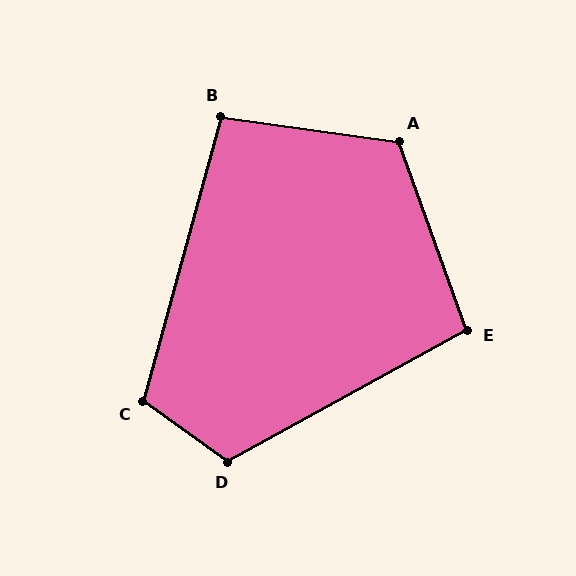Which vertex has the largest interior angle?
A, at approximately 117 degrees.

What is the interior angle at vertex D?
Approximately 116 degrees (obtuse).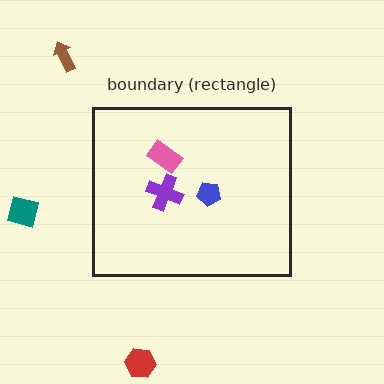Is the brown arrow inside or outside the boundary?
Outside.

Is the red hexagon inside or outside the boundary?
Outside.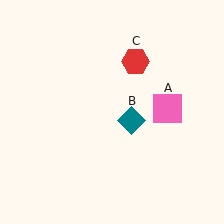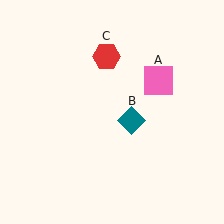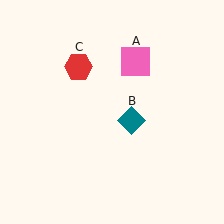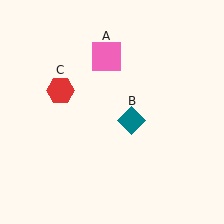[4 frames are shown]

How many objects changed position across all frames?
2 objects changed position: pink square (object A), red hexagon (object C).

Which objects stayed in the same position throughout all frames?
Teal diamond (object B) remained stationary.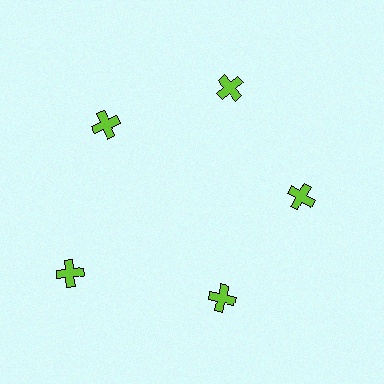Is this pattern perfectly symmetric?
No. The 5 lime crosses are arranged in a ring, but one element near the 8 o'clock position is pushed outward from the center, breaking the 5-fold rotational symmetry.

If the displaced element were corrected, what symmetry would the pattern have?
It would have 5-fold rotational symmetry — the pattern would map onto itself every 72 degrees.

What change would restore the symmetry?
The symmetry would be restored by moving it inward, back onto the ring so that all 5 crosses sit at equal angles and equal distance from the center.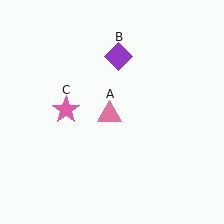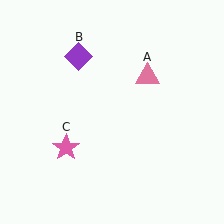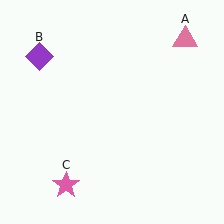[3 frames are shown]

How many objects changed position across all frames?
3 objects changed position: pink triangle (object A), purple diamond (object B), pink star (object C).